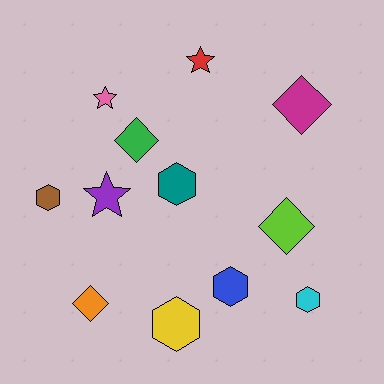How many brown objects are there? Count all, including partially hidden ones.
There is 1 brown object.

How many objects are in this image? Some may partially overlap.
There are 12 objects.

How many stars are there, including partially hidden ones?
There are 3 stars.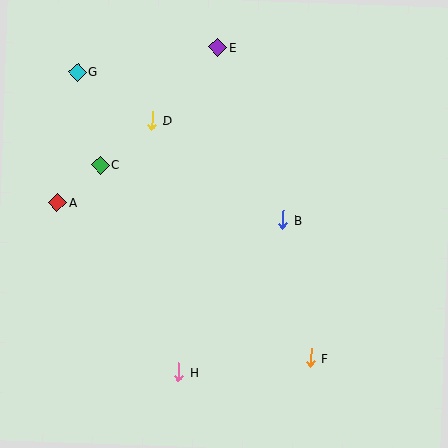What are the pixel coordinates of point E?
Point E is at (218, 47).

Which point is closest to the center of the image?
Point B at (283, 220) is closest to the center.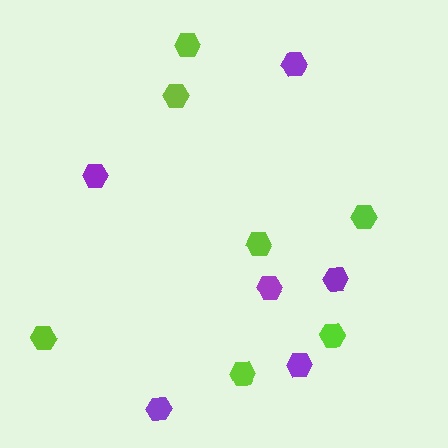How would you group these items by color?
There are 2 groups: one group of purple hexagons (6) and one group of lime hexagons (7).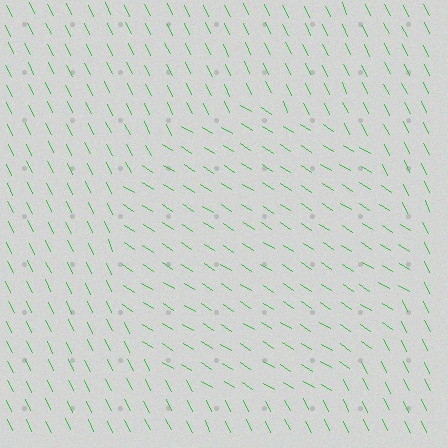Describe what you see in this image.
The image is filled with small green line segments. A circle region in the image has lines oriented differently from the surrounding lines, creating a visible texture boundary.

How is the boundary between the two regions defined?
The boundary is defined purely by a change in line orientation (approximately 32 degrees difference). All lines are the same color and thickness.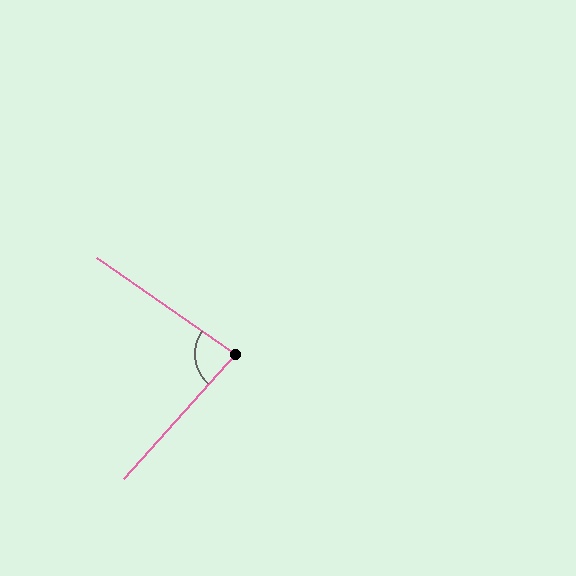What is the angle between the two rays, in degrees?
Approximately 83 degrees.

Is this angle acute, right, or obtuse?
It is acute.